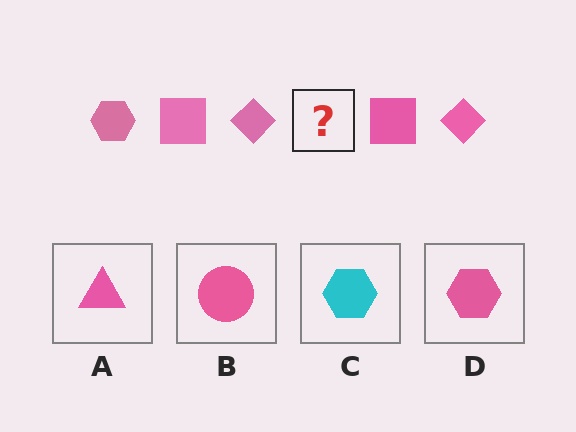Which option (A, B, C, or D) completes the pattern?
D.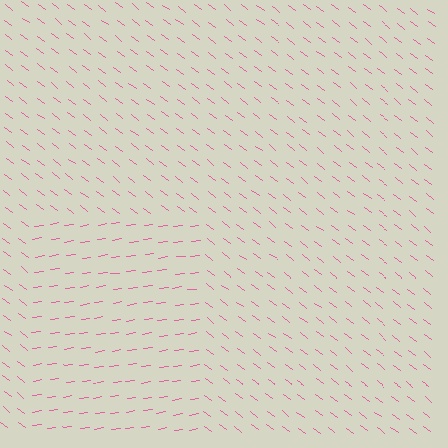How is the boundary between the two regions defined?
The boundary is defined purely by a change in line orientation (approximately 45 degrees difference). All lines are the same color and thickness.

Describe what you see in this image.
The image is filled with small pink line segments. A rectangle region in the image has lines oriented differently from the surrounding lines, creating a visible texture boundary.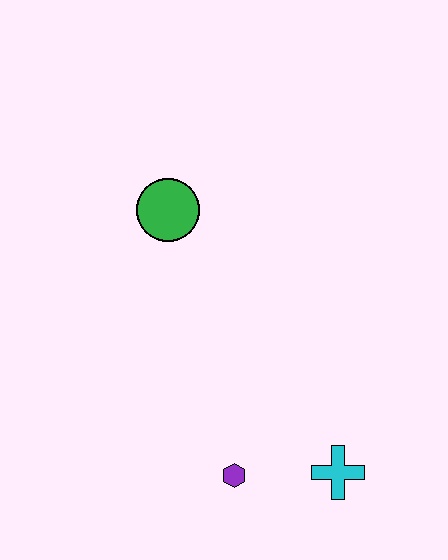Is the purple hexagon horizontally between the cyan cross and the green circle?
Yes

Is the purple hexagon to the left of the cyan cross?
Yes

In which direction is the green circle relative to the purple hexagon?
The green circle is above the purple hexagon.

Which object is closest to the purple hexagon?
The cyan cross is closest to the purple hexagon.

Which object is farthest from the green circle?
The cyan cross is farthest from the green circle.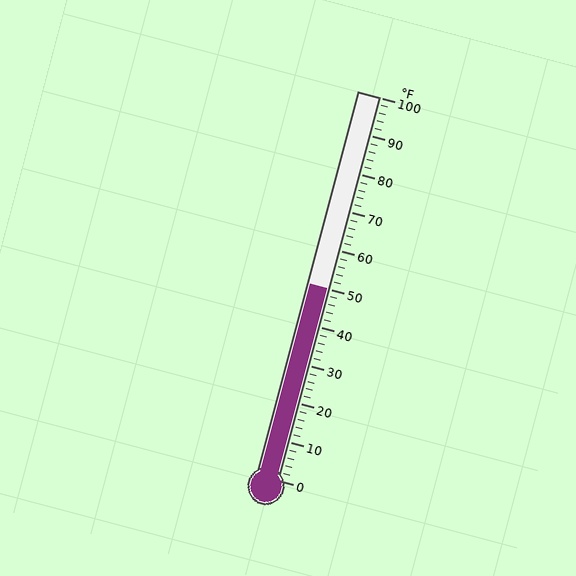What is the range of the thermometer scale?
The thermometer scale ranges from 0°F to 100°F.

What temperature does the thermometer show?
The thermometer shows approximately 50°F.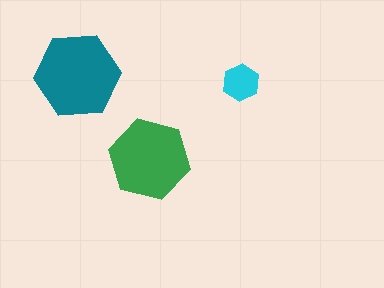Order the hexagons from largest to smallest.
the teal one, the green one, the cyan one.